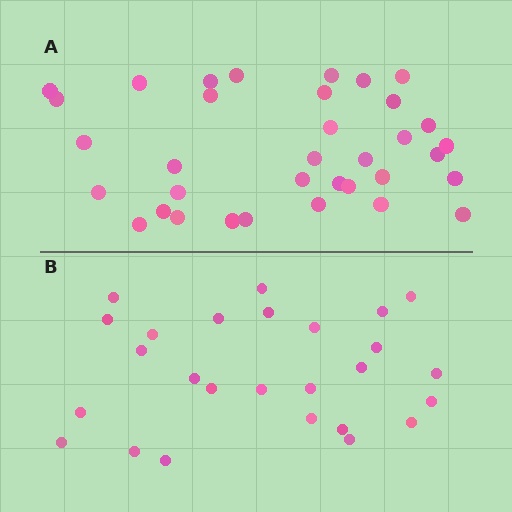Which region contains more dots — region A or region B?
Region A (the top region) has more dots.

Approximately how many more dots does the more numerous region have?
Region A has roughly 8 or so more dots than region B.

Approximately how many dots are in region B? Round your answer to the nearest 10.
About 30 dots. (The exact count is 26, which rounds to 30.)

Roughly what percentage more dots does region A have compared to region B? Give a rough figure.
About 35% more.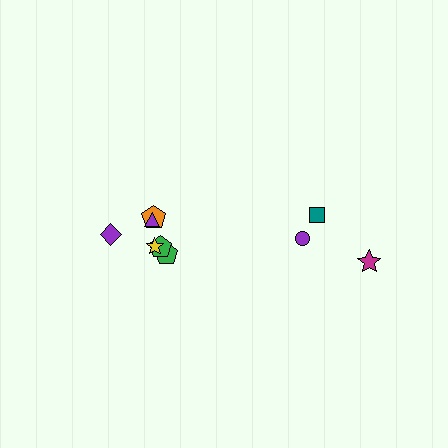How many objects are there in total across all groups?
There are 9 objects.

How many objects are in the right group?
There are 3 objects.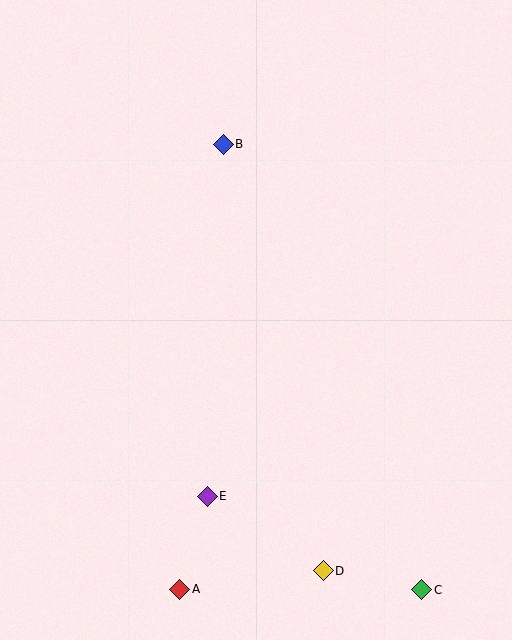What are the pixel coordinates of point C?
Point C is at (422, 590).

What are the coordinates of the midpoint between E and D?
The midpoint between E and D is at (265, 533).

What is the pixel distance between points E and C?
The distance between E and C is 234 pixels.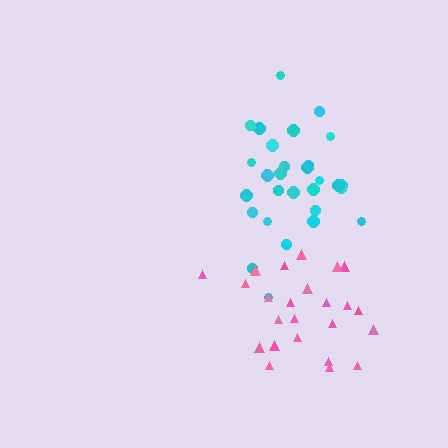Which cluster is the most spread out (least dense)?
Pink.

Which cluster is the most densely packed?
Cyan.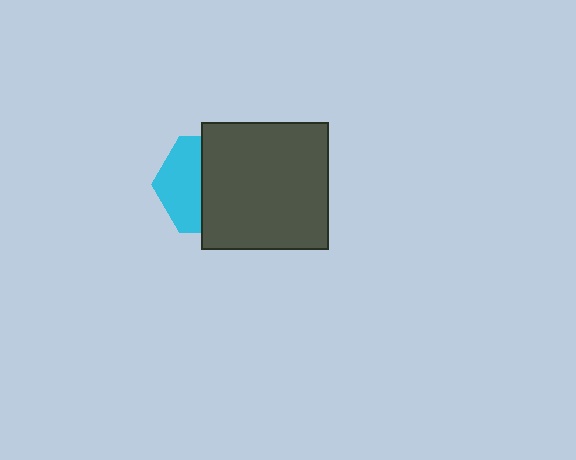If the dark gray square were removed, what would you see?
You would see the complete cyan hexagon.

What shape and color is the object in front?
The object in front is a dark gray square.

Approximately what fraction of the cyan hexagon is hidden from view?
Roughly 57% of the cyan hexagon is hidden behind the dark gray square.